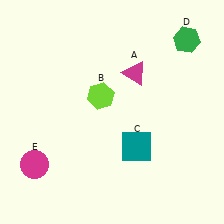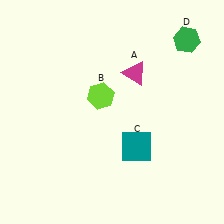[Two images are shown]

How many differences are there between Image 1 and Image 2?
There is 1 difference between the two images.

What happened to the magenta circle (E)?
The magenta circle (E) was removed in Image 2. It was in the bottom-left area of Image 1.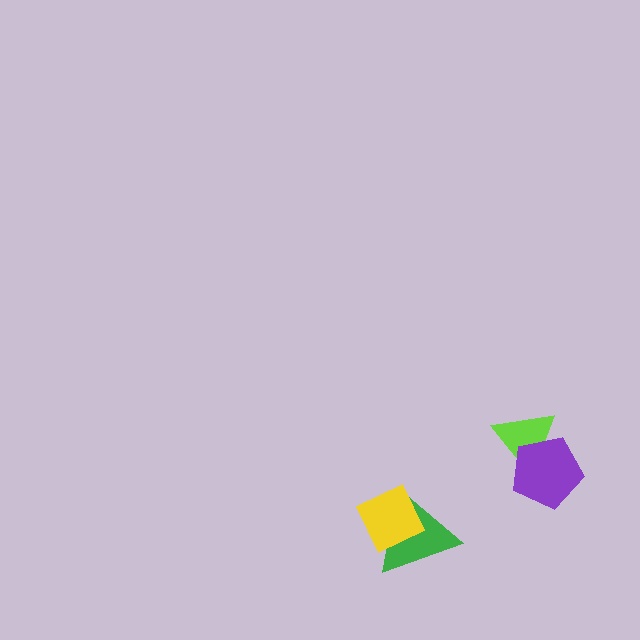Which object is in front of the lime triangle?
The purple pentagon is in front of the lime triangle.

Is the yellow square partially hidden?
No, no other shape covers it.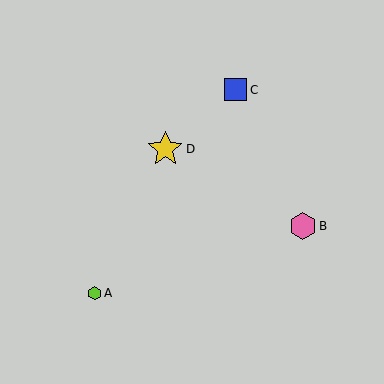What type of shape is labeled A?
Shape A is a lime hexagon.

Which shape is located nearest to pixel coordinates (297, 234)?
The pink hexagon (labeled B) at (303, 226) is nearest to that location.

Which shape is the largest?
The yellow star (labeled D) is the largest.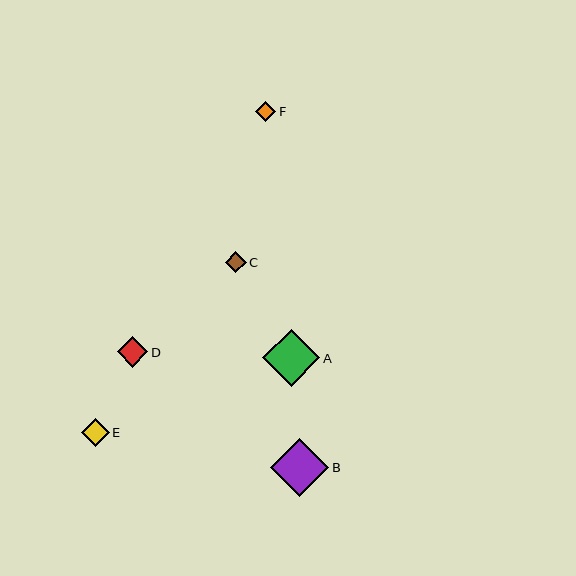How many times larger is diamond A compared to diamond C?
Diamond A is approximately 2.7 times the size of diamond C.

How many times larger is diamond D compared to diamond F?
Diamond D is approximately 1.5 times the size of diamond F.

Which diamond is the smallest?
Diamond F is the smallest with a size of approximately 20 pixels.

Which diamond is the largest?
Diamond B is the largest with a size of approximately 58 pixels.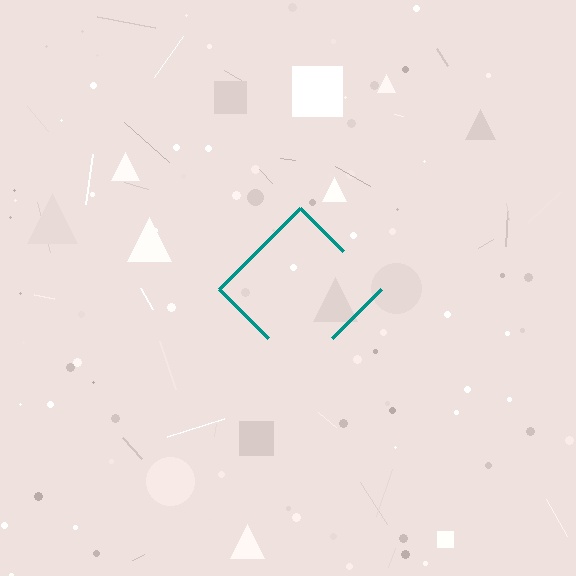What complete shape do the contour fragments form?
The contour fragments form a diamond.